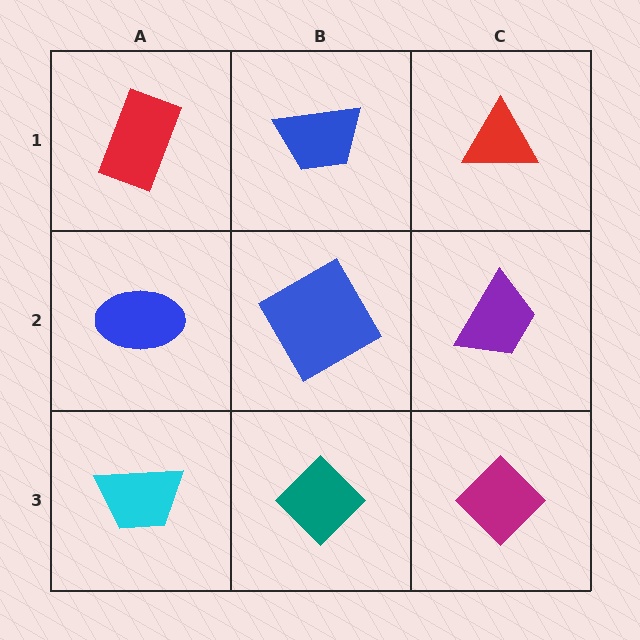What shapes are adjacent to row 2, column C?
A red triangle (row 1, column C), a magenta diamond (row 3, column C), a blue square (row 2, column B).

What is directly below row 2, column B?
A teal diamond.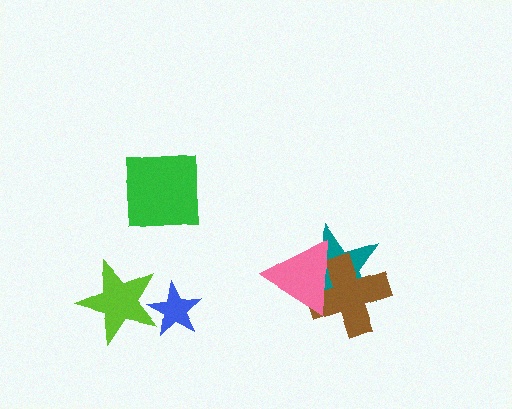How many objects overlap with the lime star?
1 object overlaps with the lime star.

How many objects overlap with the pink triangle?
2 objects overlap with the pink triangle.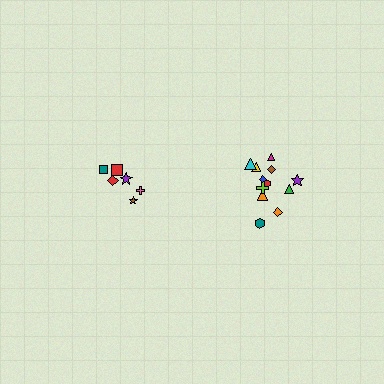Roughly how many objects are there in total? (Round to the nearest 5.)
Roughly 20 objects in total.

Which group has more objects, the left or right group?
The right group.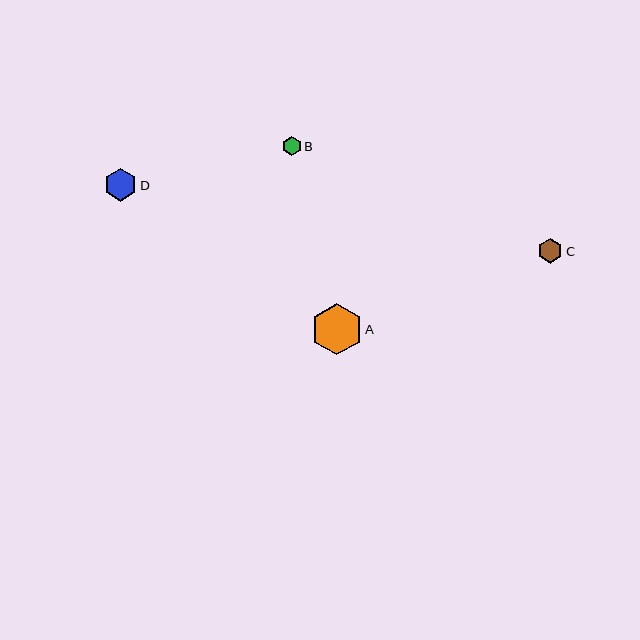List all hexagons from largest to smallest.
From largest to smallest: A, D, C, B.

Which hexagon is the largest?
Hexagon A is the largest with a size of approximately 51 pixels.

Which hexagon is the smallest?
Hexagon B is the smallest with a size of approximately 19 pixels.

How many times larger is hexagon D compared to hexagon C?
Hexagon D is approximately 1.3 times the size of hexagon C.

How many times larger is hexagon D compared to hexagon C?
Hexagon D is approximately 1.3 times the size of hexagon C.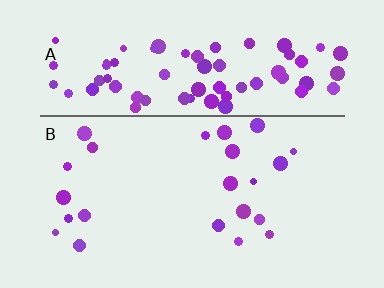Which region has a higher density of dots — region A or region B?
A (the top).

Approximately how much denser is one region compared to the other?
Approximately 3.9× — region A over region B.